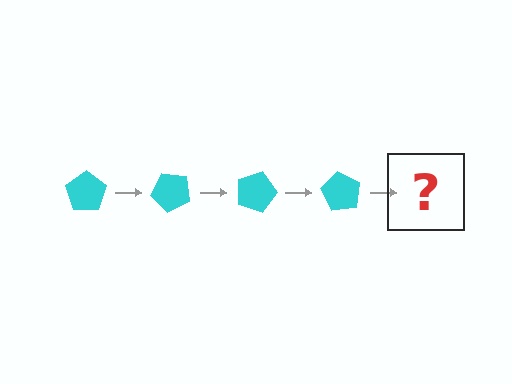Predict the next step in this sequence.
The next step is a cyan pentagon rotated 180 degrees.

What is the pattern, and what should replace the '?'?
The pattern is that the pentagon rotates 45 degrees each step. The '?' should be a cyan pentagon rotated 180 degrees.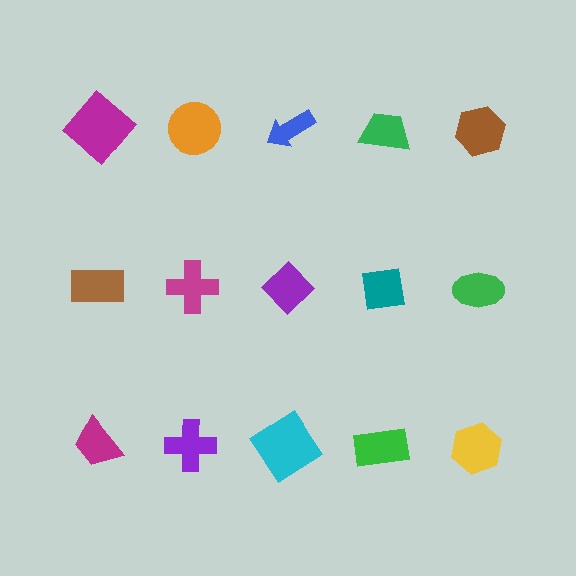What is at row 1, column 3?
A blue arrow.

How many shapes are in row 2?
5 shapes.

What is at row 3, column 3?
A cyan diamond.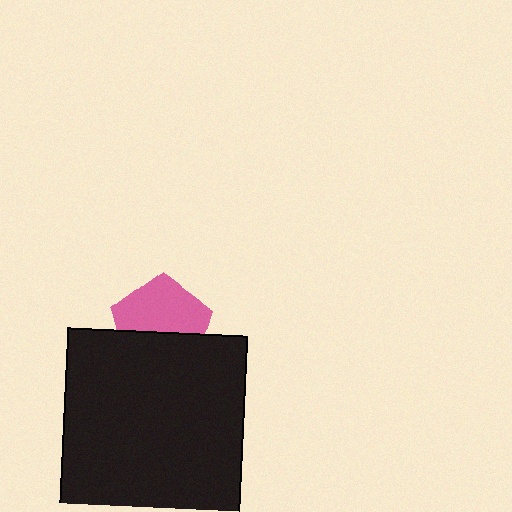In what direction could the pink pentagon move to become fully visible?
The pink pentagon could move up. That would shift it out from behind the black square entirely.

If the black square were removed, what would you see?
You would see the complete pink pentagon.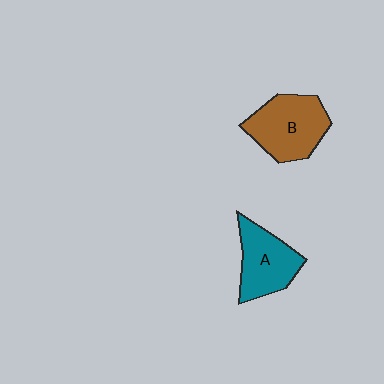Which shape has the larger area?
Shape B (brown).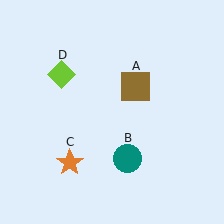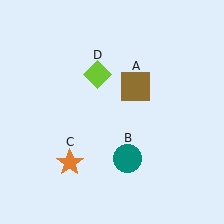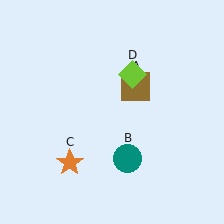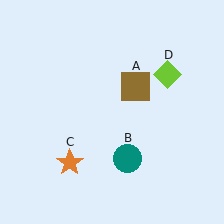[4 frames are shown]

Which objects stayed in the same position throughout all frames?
Brown square (object A) and teal circle (object B) and orange star (object C) remained stationary.